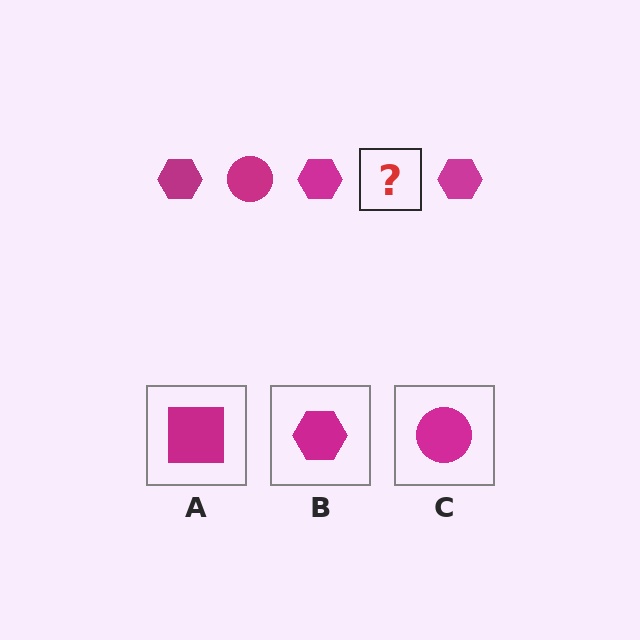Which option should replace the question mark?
Option C.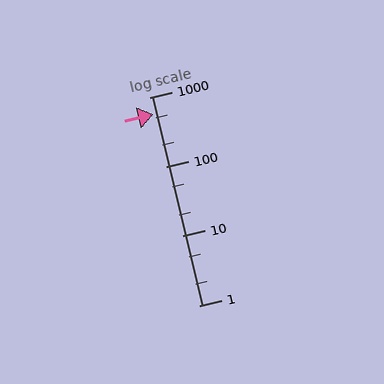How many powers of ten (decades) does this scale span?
The scale spans 3 decades, from 1 to 1000.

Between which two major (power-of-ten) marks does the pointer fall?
The pointer is between 100 and 1000.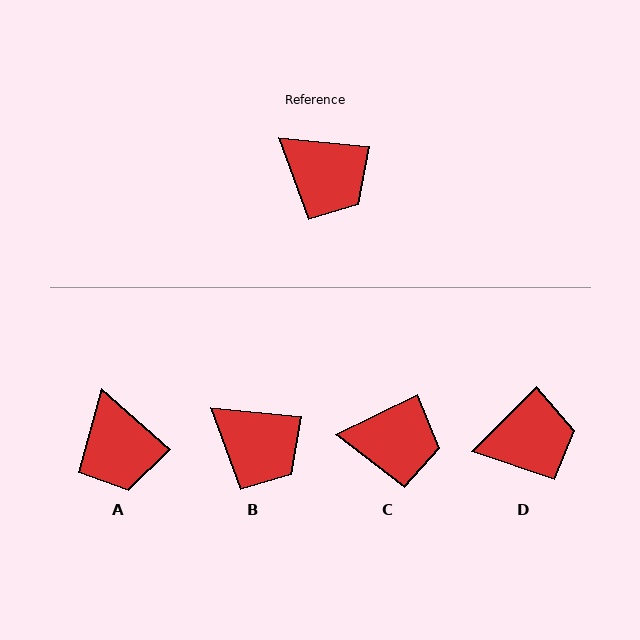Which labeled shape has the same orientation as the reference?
B.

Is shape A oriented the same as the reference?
No, it is off by about 36 degrees.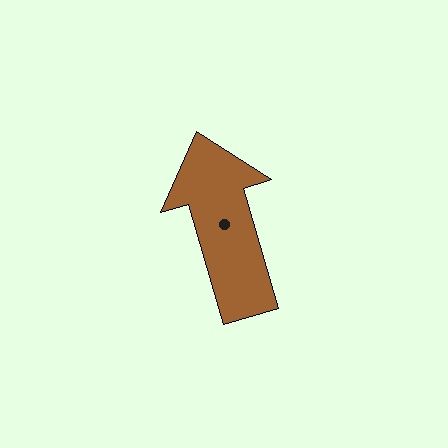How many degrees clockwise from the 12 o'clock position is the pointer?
Approximately 344 degrees.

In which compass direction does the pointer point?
North.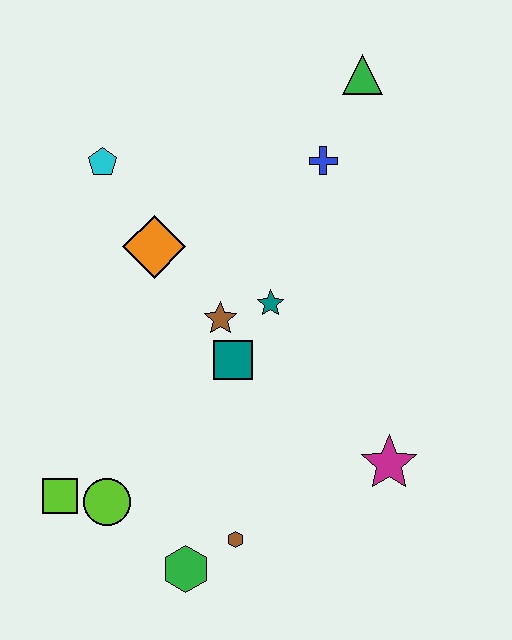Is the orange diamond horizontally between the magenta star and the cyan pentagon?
Yes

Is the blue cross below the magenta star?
No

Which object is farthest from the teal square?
The green triangle is farthest from the teal square.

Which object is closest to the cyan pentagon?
The orange diamond is closest to the cyan pentagon.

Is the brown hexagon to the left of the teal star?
Yes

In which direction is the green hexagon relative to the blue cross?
The green hexagon is below the blue cross.